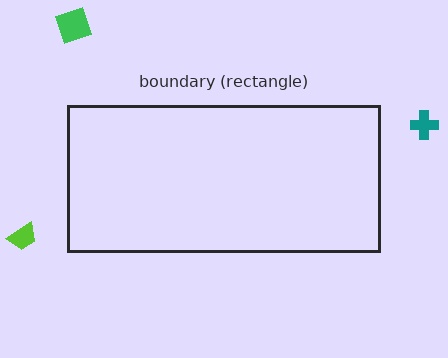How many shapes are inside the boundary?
0 inside, 3 outside.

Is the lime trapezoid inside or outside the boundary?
Outside.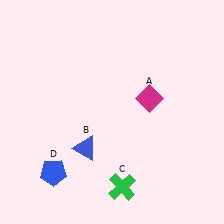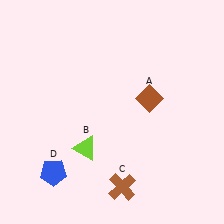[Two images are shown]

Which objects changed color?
A changed from magenta to brown. B changed from blue to lime. C changed from green to brown.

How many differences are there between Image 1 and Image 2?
There are 3 differences between the two images.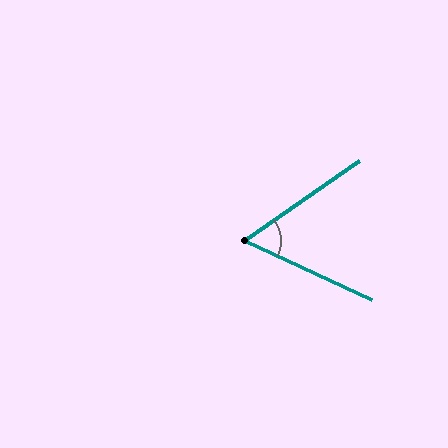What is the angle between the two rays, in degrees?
Approximately 60 degrees.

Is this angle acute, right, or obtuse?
It is acute.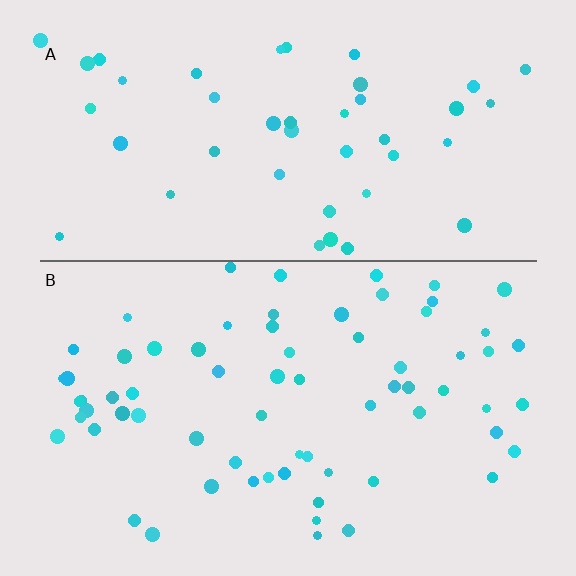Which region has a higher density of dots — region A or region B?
B (the bottom).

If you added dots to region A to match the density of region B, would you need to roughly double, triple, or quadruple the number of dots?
Approximately double.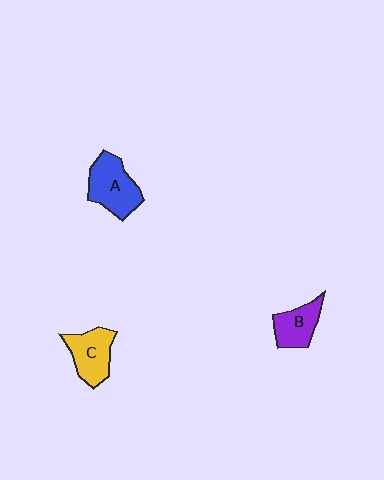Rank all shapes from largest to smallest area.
From largest to smallest: A (blue), C (yellow), B (purple).